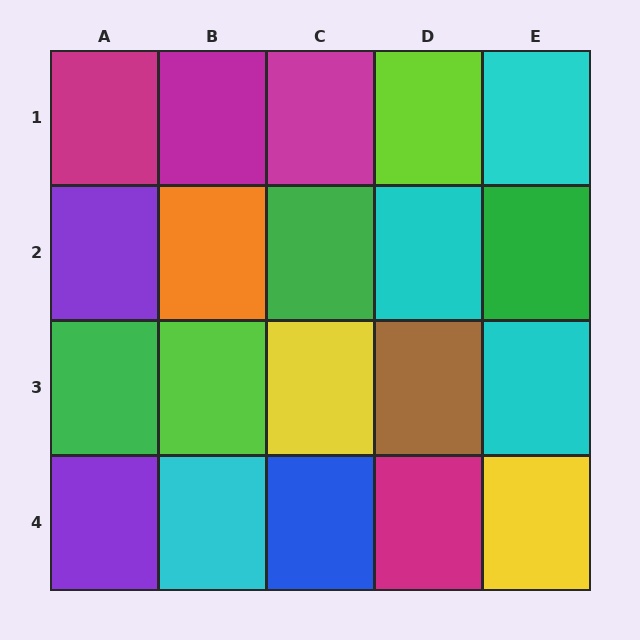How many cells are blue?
1 cell is blue.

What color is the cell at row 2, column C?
Green.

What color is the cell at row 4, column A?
Purple.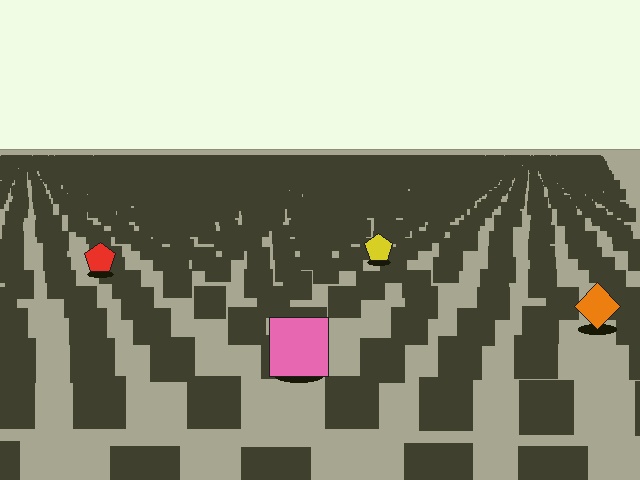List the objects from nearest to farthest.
From nearest to farthest: the pink square, the orange diamond, the red pentagon, the yellow pentagon.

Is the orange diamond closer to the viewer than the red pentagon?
Yes. The orange diamond is closer — you can tell from the texture gradient: the ground texture is coarser near it.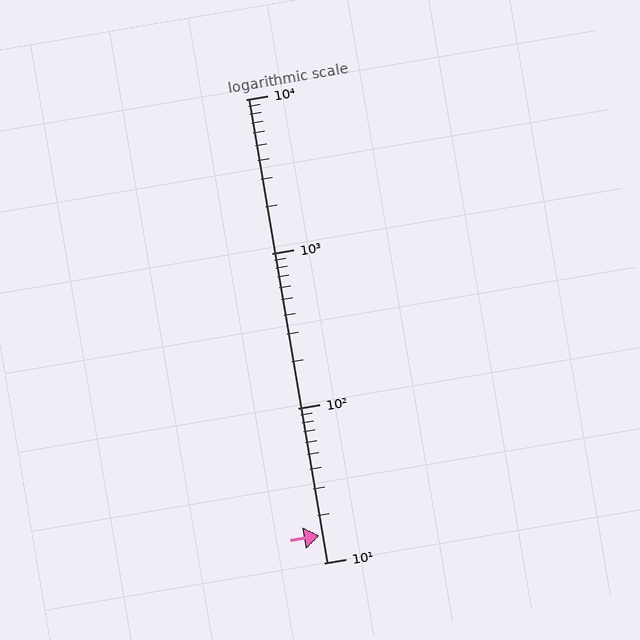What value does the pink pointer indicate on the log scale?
The pointer indicates approximately 15.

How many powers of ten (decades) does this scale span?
The scale spans 3 decades, from 10 to 10000.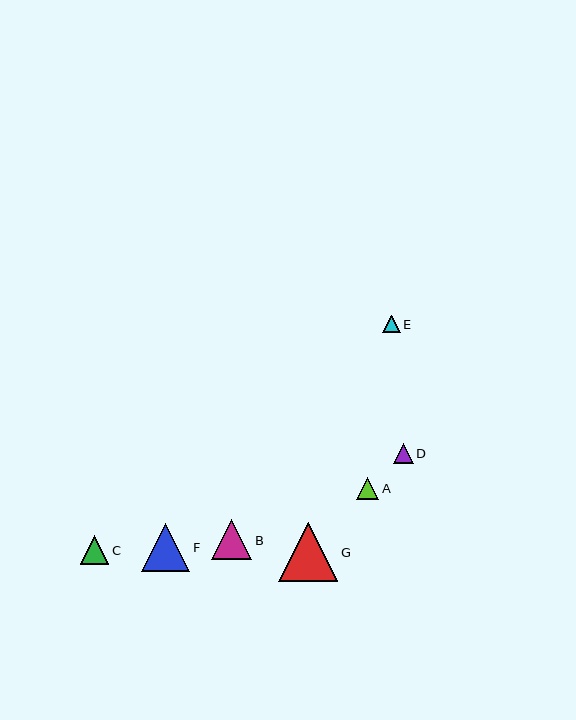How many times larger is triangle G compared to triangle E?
Triangle G is approximately 3.4 times the size of triangle E.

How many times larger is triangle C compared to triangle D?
Triangle C is approximately 1.4 times the size of triangle D.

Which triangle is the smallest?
Triangle E is the smallest with a size of approximately 17 pixels.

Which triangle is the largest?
Triangle G is the largest with a size of approximately 59 pixels.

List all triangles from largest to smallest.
From largest to smallest: G, F, B, C, A, D, E.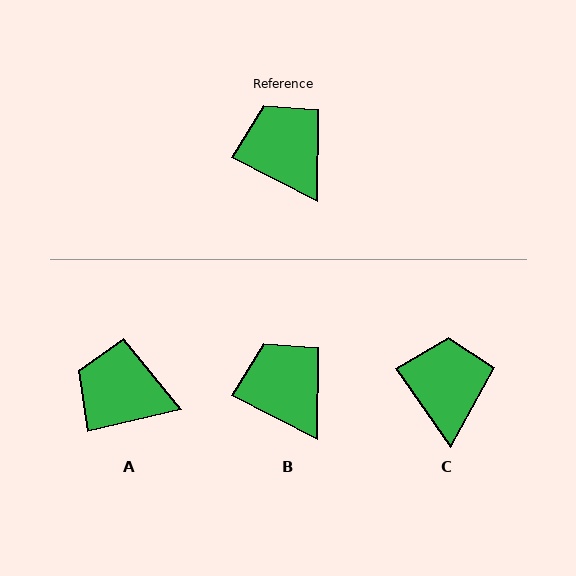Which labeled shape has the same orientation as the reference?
B.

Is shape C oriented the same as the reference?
No, it is off by about 28 degrees.